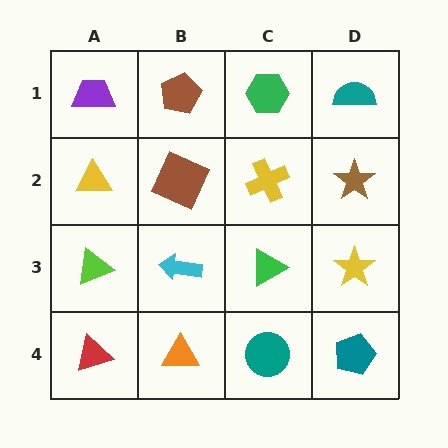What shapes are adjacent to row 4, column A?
A lime triangle (row 3, column A), an orange triangle (row 4, column B).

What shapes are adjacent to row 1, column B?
A brown square (row 2, column B), a purple trapezoid (row 1, column A), a green hexagon (row 1, column C).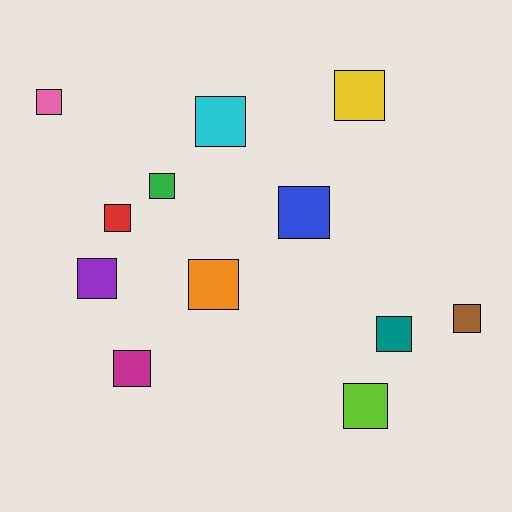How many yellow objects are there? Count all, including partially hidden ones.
There is 1 yellow object.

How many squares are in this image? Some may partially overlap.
There are 12 squares.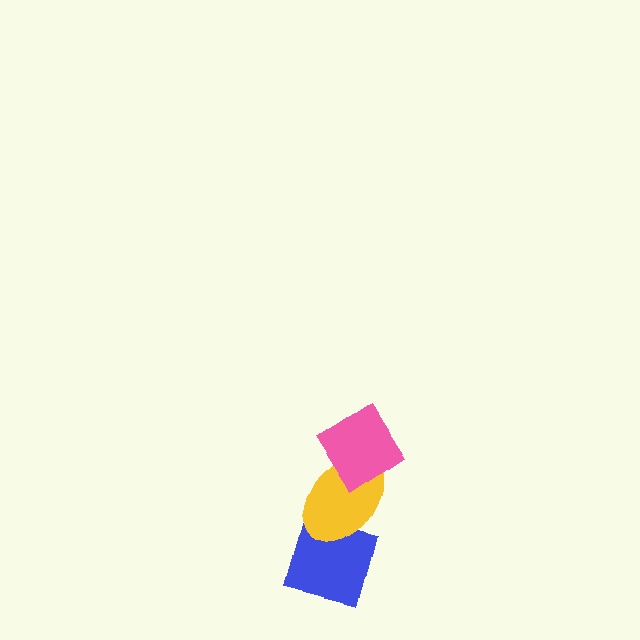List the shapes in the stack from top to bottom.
From top to bottom: the pink diamond, the yellow ellipse, the blue diamond.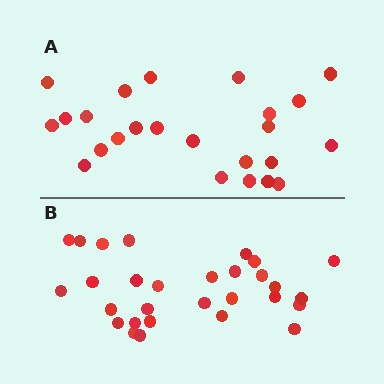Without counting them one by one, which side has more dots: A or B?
Region B (the bottom region) has more dots.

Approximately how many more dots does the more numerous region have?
Region B has about 5 more dots than region A.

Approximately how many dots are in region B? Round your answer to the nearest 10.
About 30 dots. (The exact count is 29, which rounds to 30.)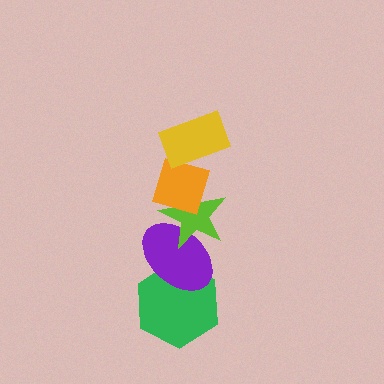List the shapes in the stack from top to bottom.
From top to bottom: the yellow rectangle, the orange diamond, the lime star, the purple ellipse, the green hexagon.